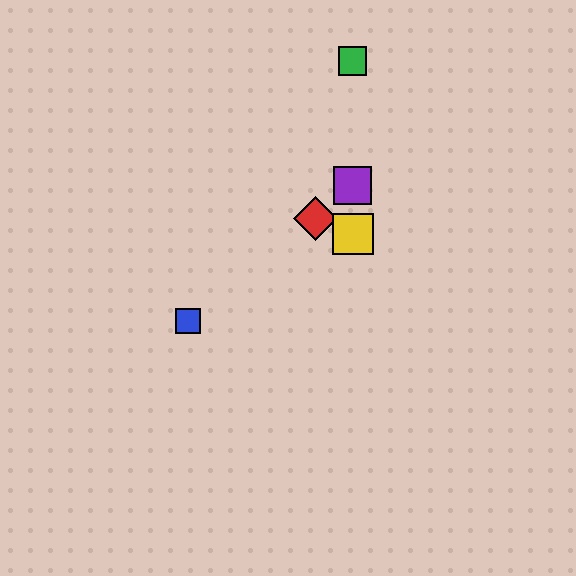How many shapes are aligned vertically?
3 shapes (the green square, the yellow square, the purple square) are aligned vertically.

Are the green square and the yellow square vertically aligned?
Yes, both are at x≈353.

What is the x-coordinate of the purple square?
The purple square is at x≈353.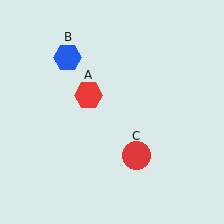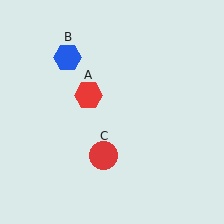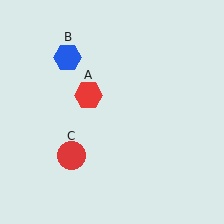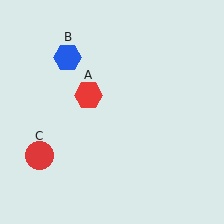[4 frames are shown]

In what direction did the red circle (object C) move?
The red circle (object C) moved left.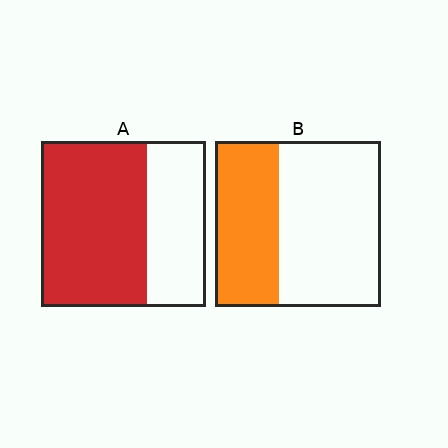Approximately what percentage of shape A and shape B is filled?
A is approximately 65% and B is approximately 40%.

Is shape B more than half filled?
No.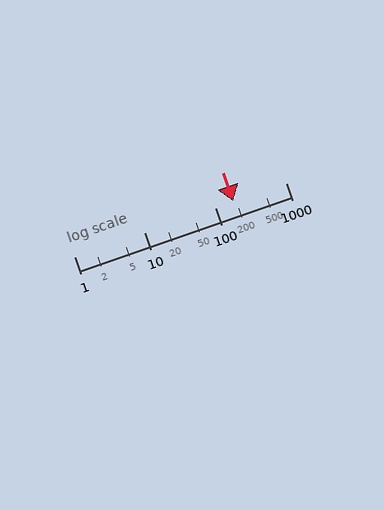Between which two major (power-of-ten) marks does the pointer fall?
The pointer is between 100 and 1000.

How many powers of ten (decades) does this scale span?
The scale spans 3 decades, from 1 to 1000.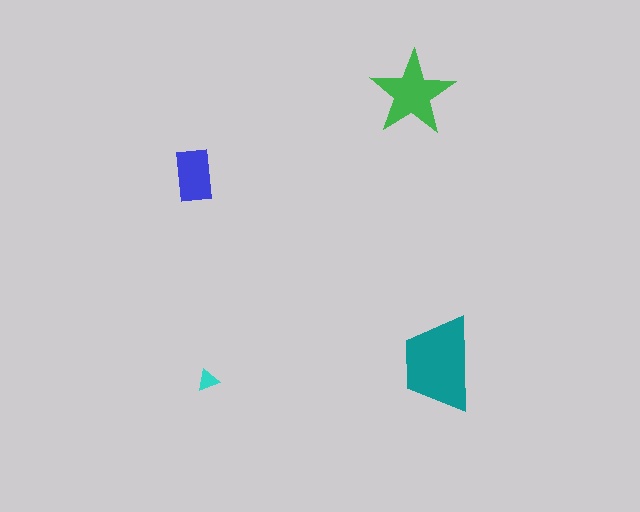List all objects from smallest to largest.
The cyan triangle, the blue rectangle, the green star, the teal trapezoid.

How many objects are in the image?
There are 4 objects in the image.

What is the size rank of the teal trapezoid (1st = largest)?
1st.